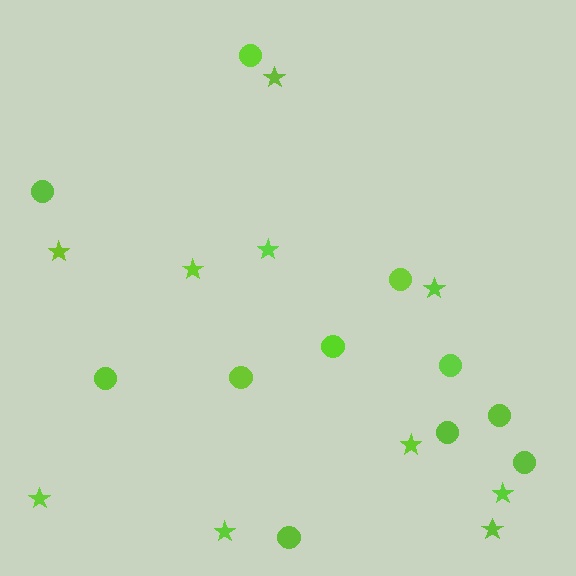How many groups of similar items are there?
There are 2 groups: one group of stars (10) and one group of circles (11).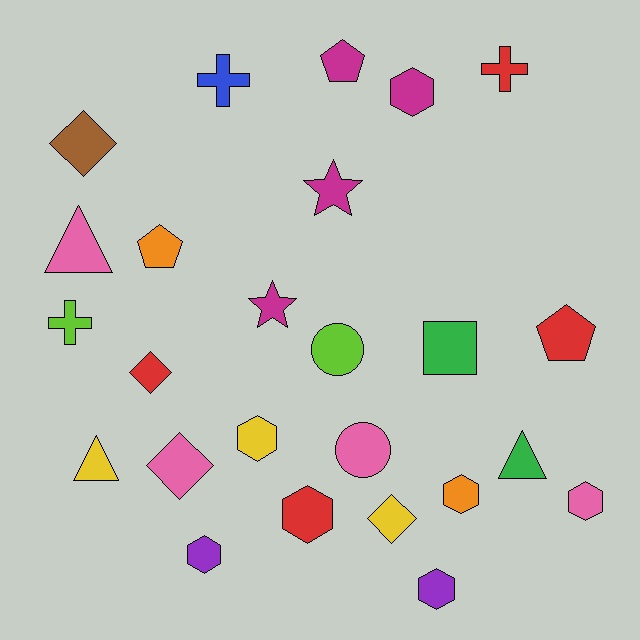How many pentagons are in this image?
There are 3 pentagons.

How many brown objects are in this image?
There is 1 brown object.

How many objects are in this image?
There are 25 objects.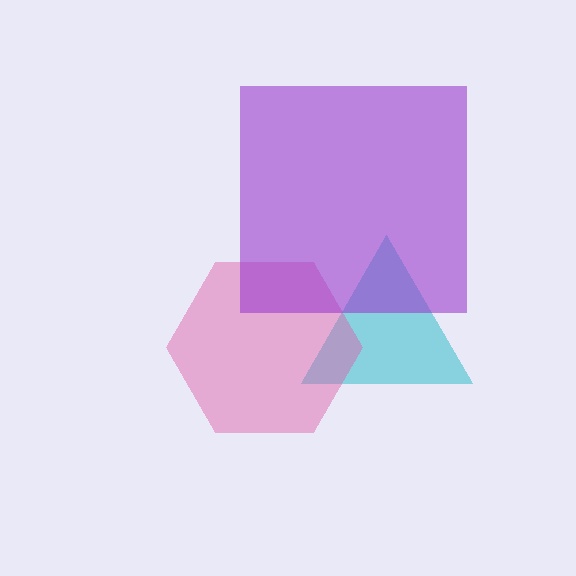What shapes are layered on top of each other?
The layered shapes are: a cyan triangle, a pink hexagon, a purple square.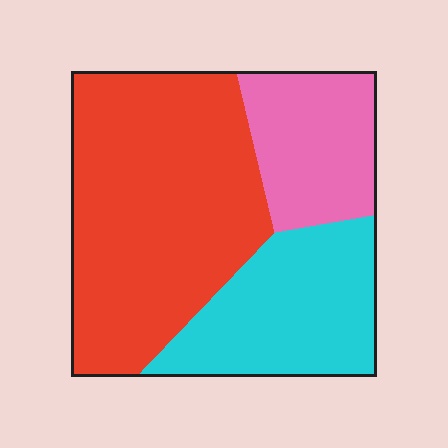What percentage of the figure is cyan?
Cyan takes up between a sixth and a third of the figure.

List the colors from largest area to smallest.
From largest to smallest: red, cyan, pink.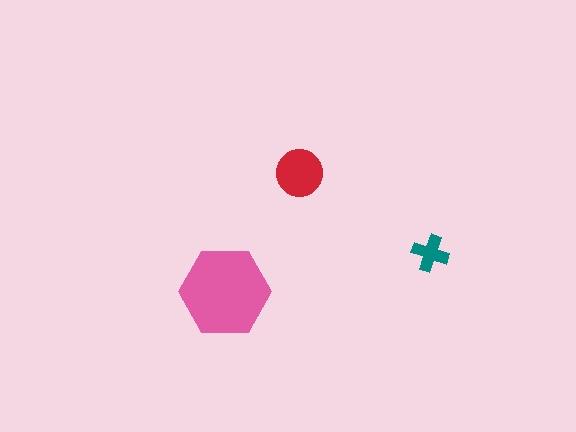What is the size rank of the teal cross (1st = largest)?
3rd.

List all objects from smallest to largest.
The teal cross, the red circle, the pink hexagon.